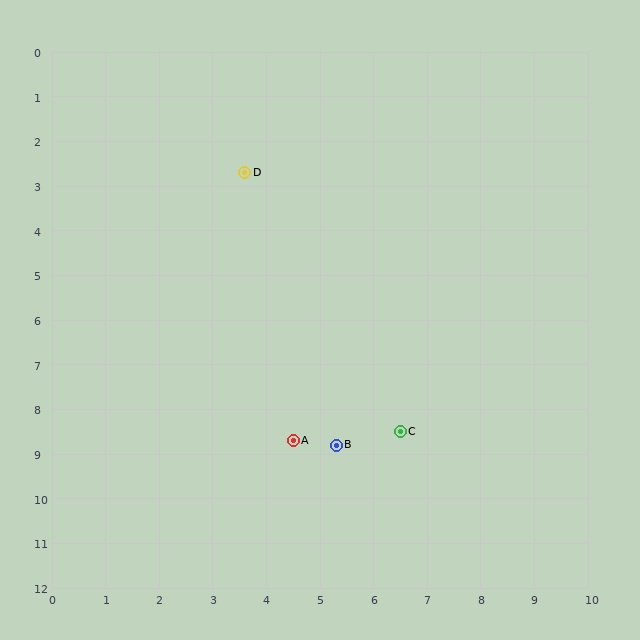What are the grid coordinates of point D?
Point D is at approximately (3.6, 2.7).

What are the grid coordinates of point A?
Point A is at approximately (4.5, 8.7).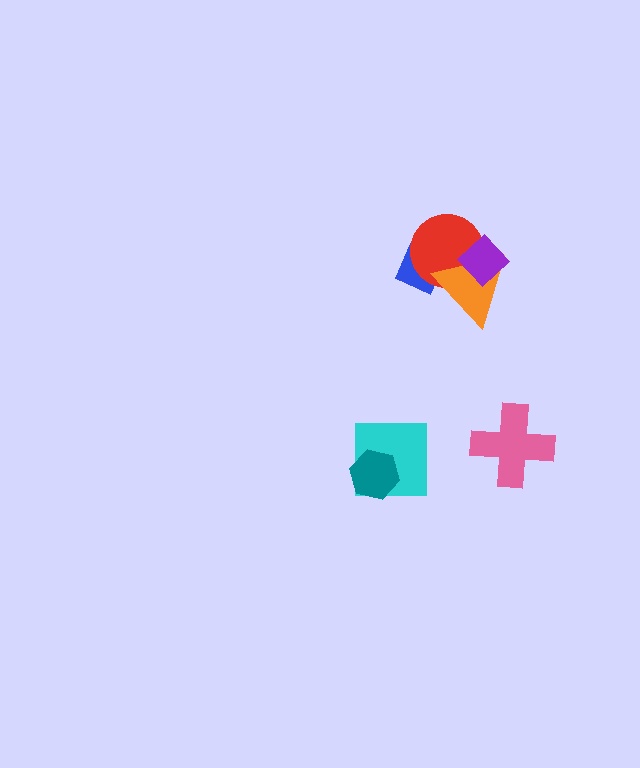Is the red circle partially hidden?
Yes, it is partially covered by another shape.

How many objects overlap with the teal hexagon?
1 object overlaps with the teal hexagon.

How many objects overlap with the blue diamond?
2 objects overlap with the blue diamond.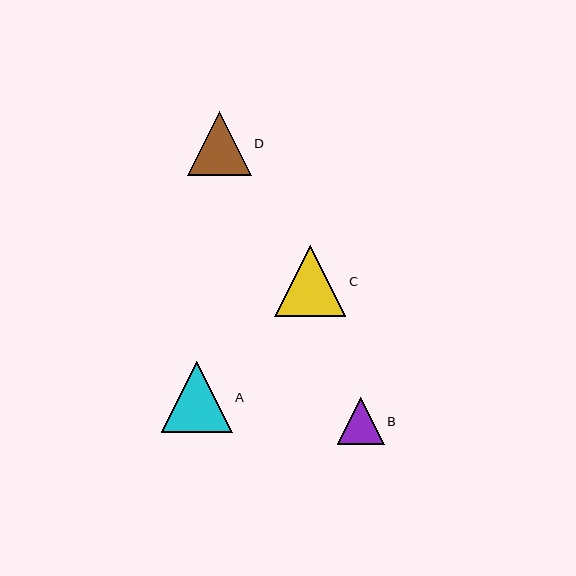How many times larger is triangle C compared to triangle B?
Triangle C is approximately 1.5 times the size of triangle B.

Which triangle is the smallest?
Triangle B is the smallest with a size of approximately 47 pixels.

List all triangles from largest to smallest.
From largest to smallest: C, A, D, B.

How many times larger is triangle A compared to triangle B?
Triangle A is approximately 1.5 times the size of triangle B.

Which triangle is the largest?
Triangle C is the largest with a size of approximately 71 pixels.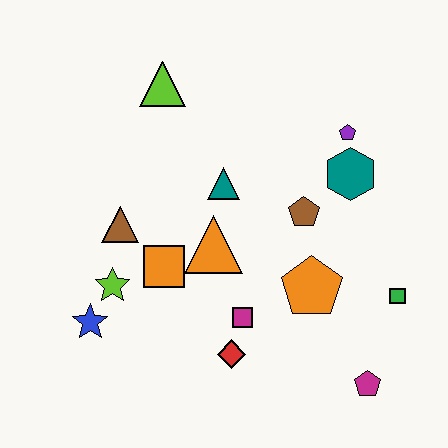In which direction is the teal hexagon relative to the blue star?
The teal hexagon is to the right of the blue star.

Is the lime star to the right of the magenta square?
No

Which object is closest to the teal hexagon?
The purple pentagon is closest to the teal hexagon.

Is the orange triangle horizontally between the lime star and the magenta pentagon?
Yes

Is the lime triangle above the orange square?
Yes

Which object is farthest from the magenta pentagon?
The lime triangle is farthest from the magenta pentagon.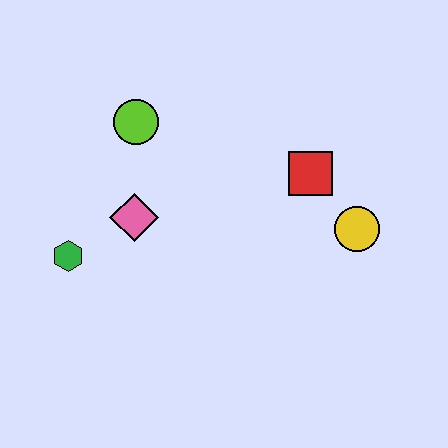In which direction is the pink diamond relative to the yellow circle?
The pink diamond is to the left of the yellow circle.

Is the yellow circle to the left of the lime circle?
No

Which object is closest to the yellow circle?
The red square is closest to the yellow circle.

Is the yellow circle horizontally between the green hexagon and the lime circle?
No